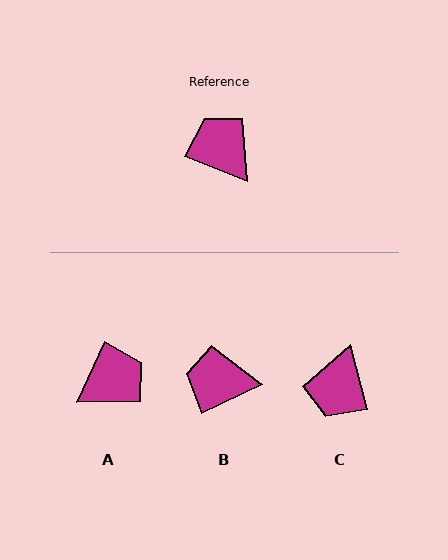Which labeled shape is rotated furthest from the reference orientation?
C, about 127 degrees away.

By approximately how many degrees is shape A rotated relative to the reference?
Approximately 93 degrees clockwise.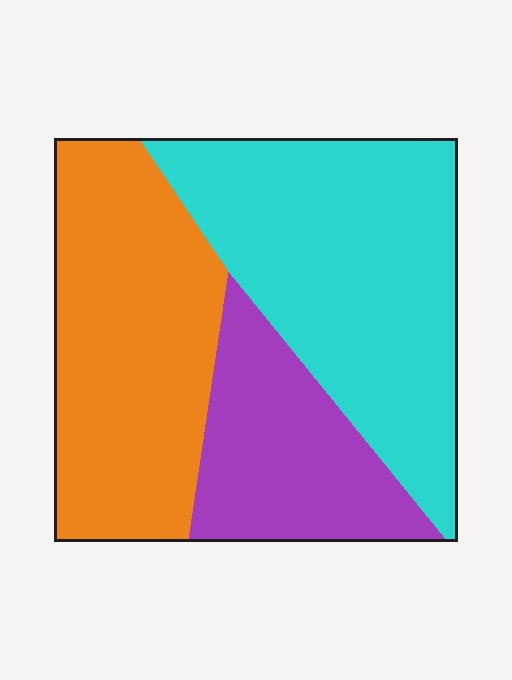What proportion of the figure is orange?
Orange covers roughly 35% of the figure.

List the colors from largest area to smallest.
From largest to smallest: cyan, orange, purple.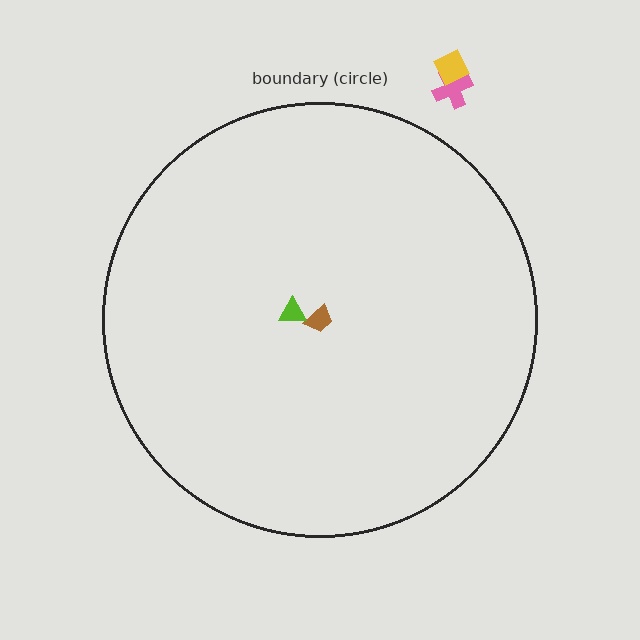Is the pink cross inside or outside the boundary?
Outside.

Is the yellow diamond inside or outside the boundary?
Outside.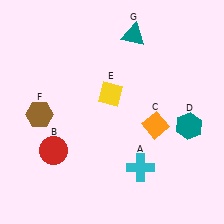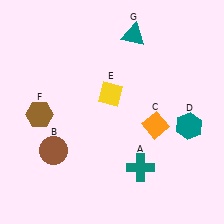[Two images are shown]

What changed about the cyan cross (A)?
In Image 1, A is cyan. In Image 2, it changed to teal.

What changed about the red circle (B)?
In Image 1, B is red. In Image 2, it changed to brown.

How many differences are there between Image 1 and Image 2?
There are 2 differences between the two images.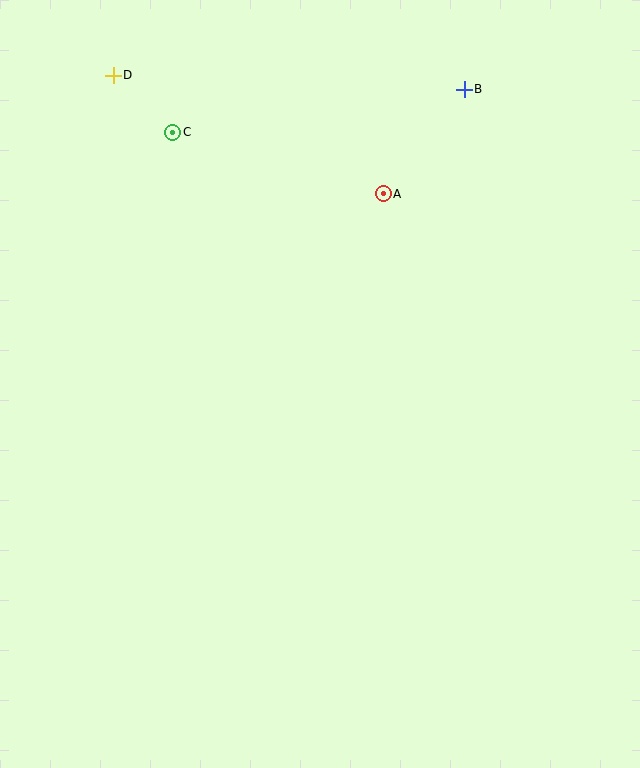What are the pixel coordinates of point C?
Point C is at (173, 132).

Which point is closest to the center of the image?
Point A at (383, 194) is closest to the center.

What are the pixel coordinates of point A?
Point A is at (383, 194).